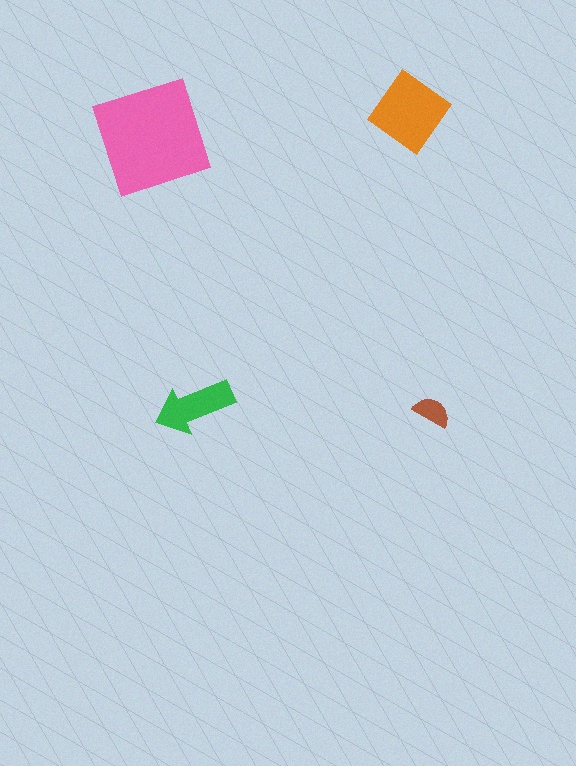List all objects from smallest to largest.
The brown semicircle, the green arrow, the orange diamond, the pink square.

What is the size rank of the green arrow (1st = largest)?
3rd.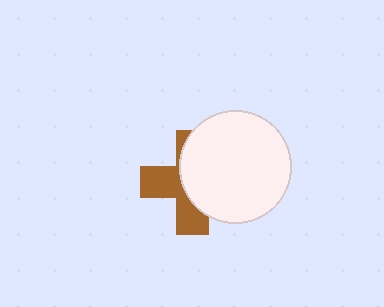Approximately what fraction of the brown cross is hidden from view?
Roughly 55% of the brown cross is hidden behind the white circle.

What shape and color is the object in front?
The object in front is a white circle.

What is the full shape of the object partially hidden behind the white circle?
The partially hidden object is a brown cross.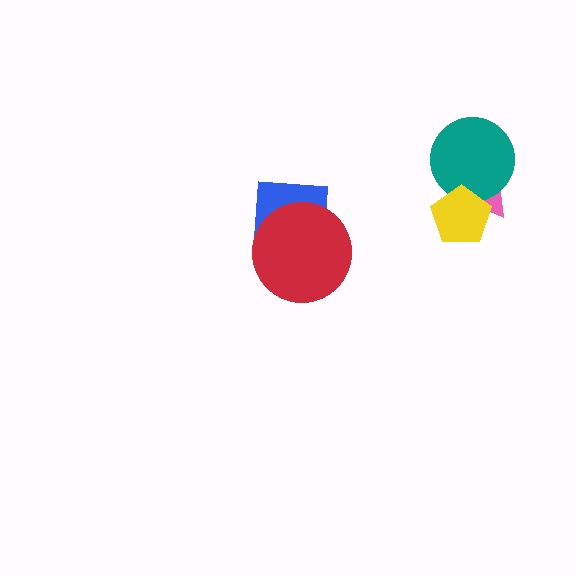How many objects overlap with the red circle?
1 object overlaps with the red circle.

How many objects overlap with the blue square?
1 object overlaps with the blue square.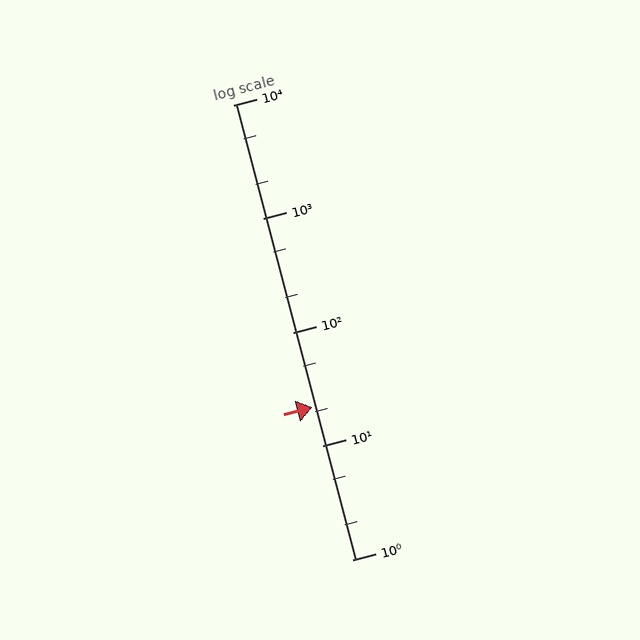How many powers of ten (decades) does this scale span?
The scale spans 4 decades, from 1 to 10000.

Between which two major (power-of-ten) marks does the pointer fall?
The pointer is between 10 and 100.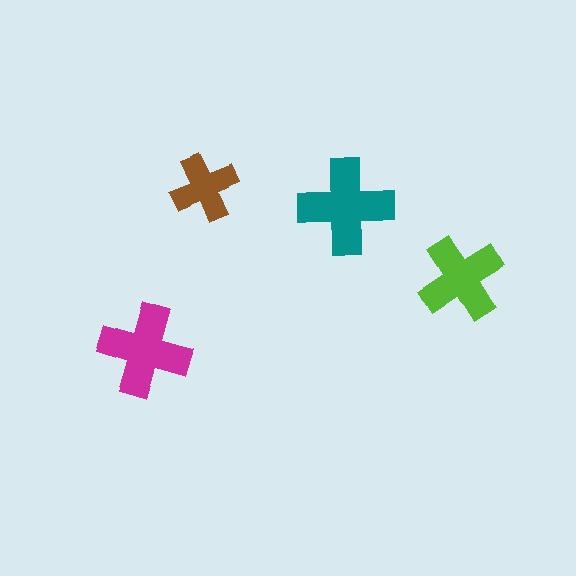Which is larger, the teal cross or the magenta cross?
The teal one.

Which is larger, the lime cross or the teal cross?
The teal one.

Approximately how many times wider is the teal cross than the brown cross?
About 1.5 times wider.